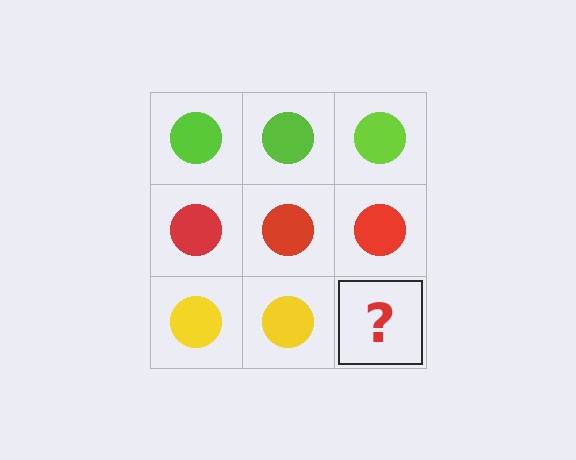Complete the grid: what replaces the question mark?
The question mark should be replaced with a yellow circle.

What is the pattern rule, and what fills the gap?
The rule is that each row has a consistent color. The gap should be filled with a yellow circle.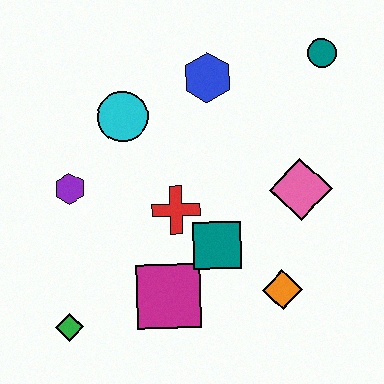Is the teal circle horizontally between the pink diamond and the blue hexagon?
No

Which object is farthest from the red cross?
The teal circle is farthest from the red cross.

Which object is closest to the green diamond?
The magenta square is closest to the green diamond.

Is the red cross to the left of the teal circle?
Yes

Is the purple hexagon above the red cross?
Yes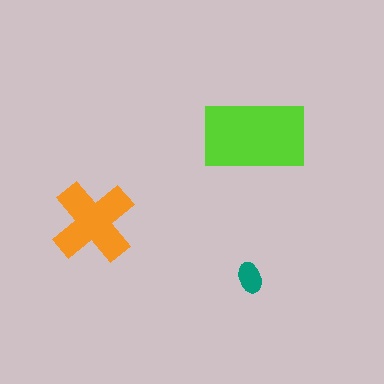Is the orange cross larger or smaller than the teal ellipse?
Larger.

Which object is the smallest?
The teal ellipse.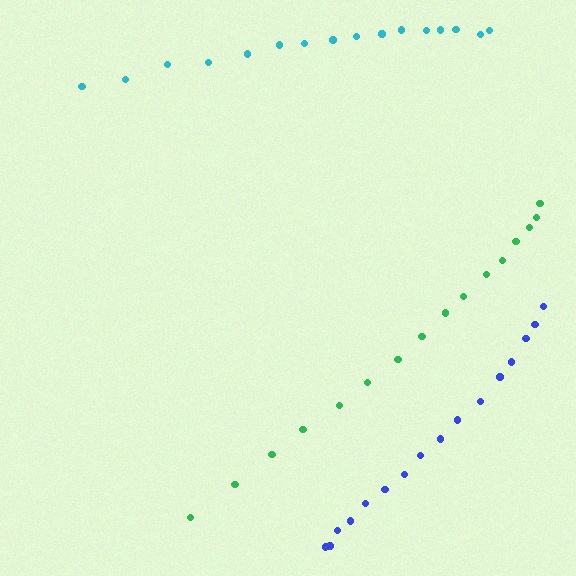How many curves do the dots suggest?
There are 3 distinct paths.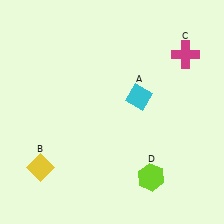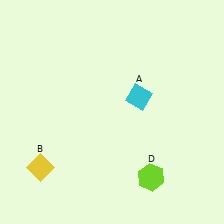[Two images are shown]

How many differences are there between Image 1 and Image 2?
There is 1 difference between the two images.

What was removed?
The magenta cross (C) was removed in Image 2.